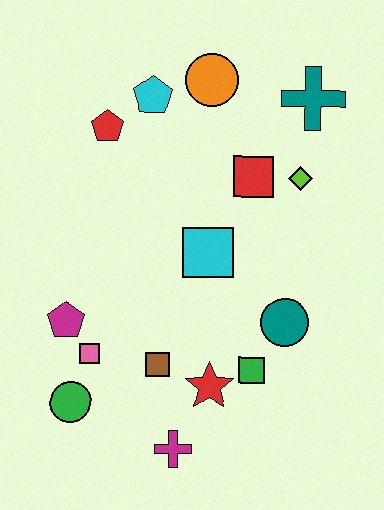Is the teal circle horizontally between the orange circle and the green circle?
No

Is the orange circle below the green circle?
No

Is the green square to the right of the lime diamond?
No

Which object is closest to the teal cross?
The lime diamond is closest to the teal cross.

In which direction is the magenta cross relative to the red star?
The magenta cross is below the red star.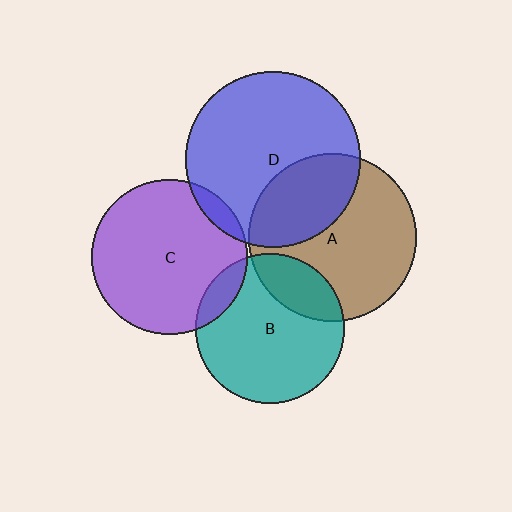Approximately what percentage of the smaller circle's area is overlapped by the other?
Approximately 10%.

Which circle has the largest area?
Circle D (blue).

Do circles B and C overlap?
Yes.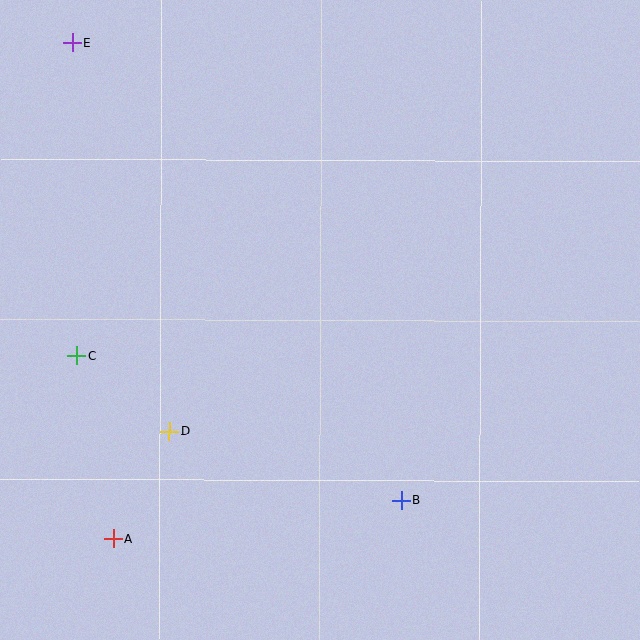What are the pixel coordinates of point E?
Point E is at (73, 43).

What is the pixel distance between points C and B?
The distance between C and B is 356 pixels.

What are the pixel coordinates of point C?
Point C is at (76, 356).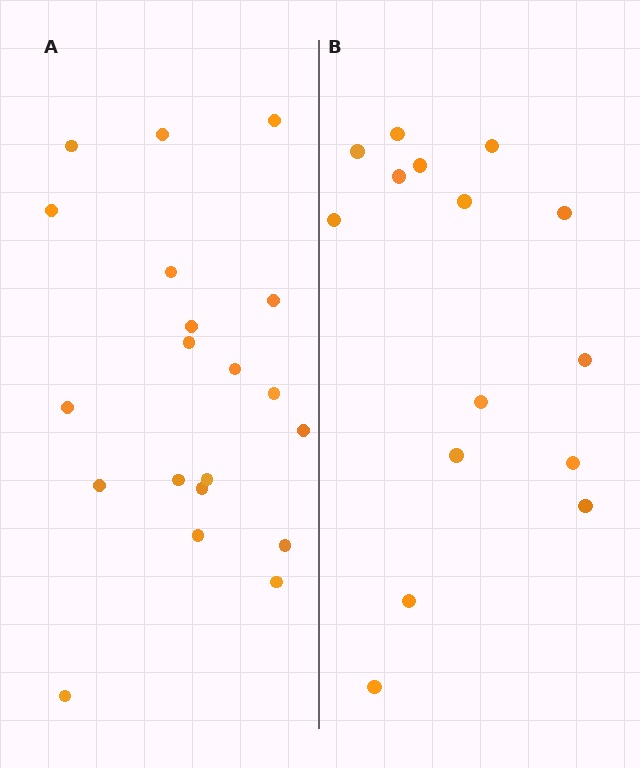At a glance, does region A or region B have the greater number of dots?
Region A (the left region) has more dots.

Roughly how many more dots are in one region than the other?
Region A has about 5 more dots than region B.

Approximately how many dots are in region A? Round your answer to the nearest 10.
About 20 dots.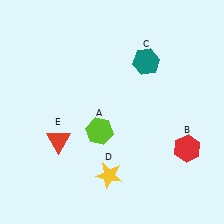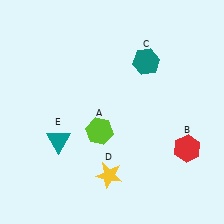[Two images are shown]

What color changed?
The triangle (E) changed from red in Image 1 to teal in Image 2.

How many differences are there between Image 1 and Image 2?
There is 1 difference between the two images.